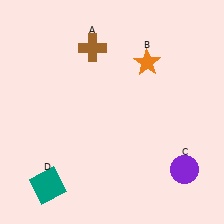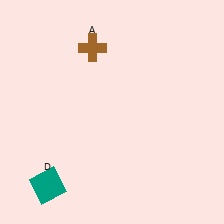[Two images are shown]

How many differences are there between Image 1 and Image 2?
There are 2 differences between the two images.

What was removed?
The orange star (B), the purple circle (C) were removed in Image 2.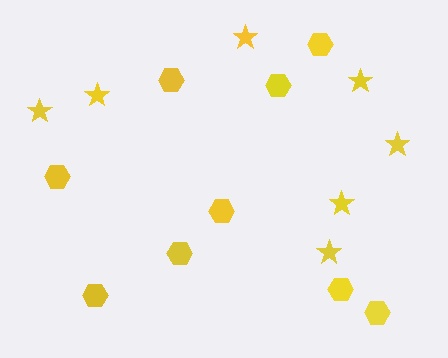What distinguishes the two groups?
There are 2 groups: one group of stars (7) and one group of hexagons (9).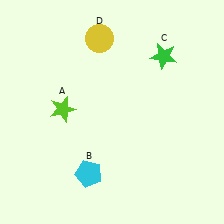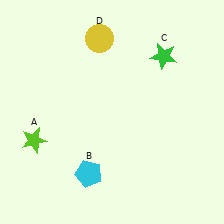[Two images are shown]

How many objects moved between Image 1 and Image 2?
1 object moved between the two images.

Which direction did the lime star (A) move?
The lime star (A) moved down.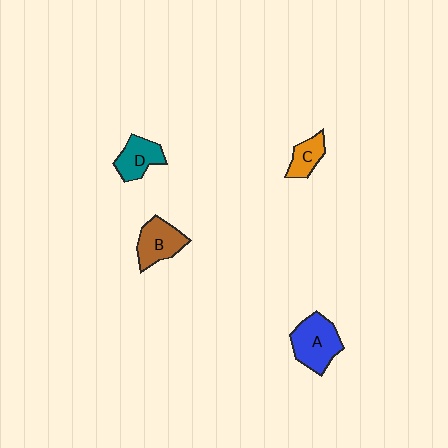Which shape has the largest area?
Shape A (blue).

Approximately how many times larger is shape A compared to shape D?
Approximately 1.4 times.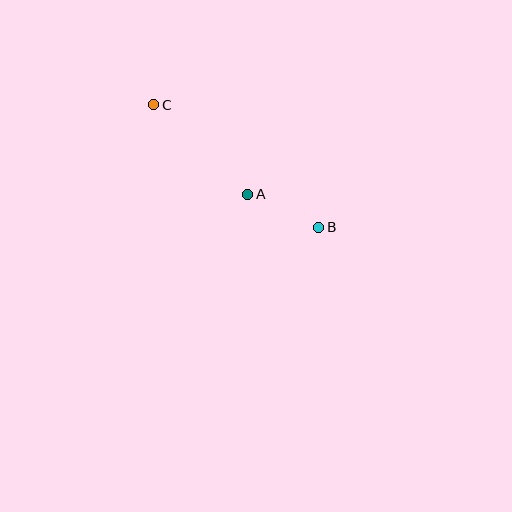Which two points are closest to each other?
Points A and B are closest to each other.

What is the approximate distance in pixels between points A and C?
The distance between A and C is approximately 130 pixels.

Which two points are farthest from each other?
Points B and C are farthest from each other.